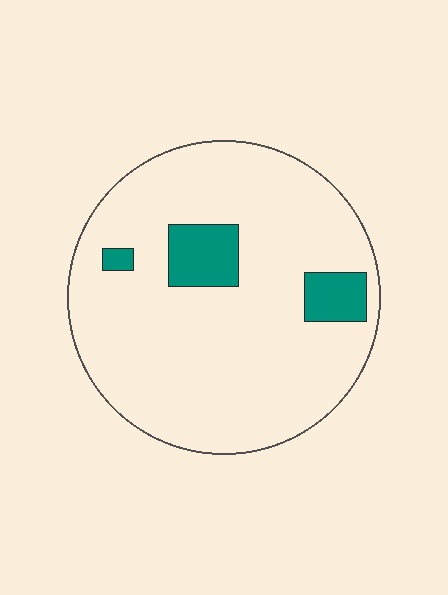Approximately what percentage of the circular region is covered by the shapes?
Approximately 10%.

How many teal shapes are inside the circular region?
3.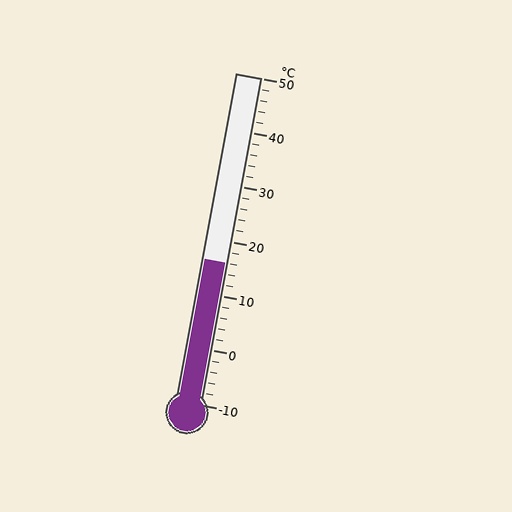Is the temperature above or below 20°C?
The temperature is below 20°C.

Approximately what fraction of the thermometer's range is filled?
The thermometer is filled to approximately 45% of its range.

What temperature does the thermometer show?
The thermometer shows approximately 16°C.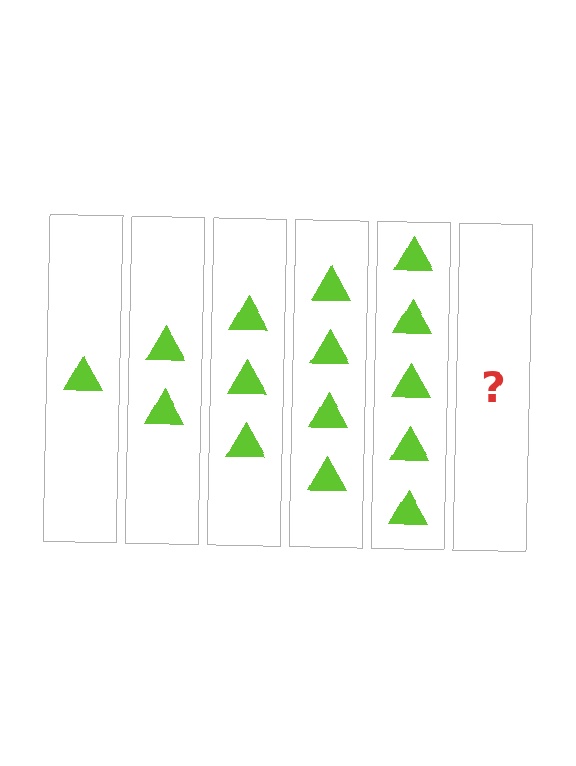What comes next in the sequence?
The next element should be 6 triangles.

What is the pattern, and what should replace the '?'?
The pattern is that each step adds one more triangle. The '?' should be 6 triangles.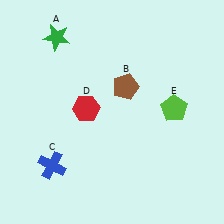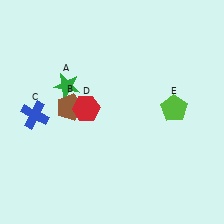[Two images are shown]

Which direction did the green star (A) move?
The green star (A) moved down.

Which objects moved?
The objects that moved are: the green star (A), the brown pentagon (B), the blue cross (C).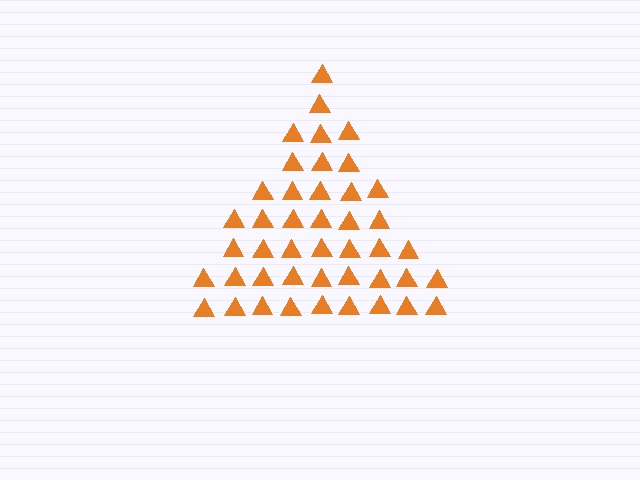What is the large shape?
The large shape is a triangle.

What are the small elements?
The small elements are triangles.